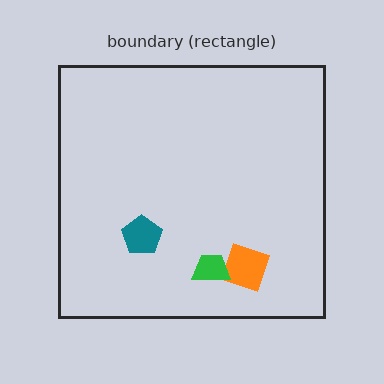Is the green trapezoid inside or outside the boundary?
Inside.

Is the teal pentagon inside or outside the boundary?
Inside.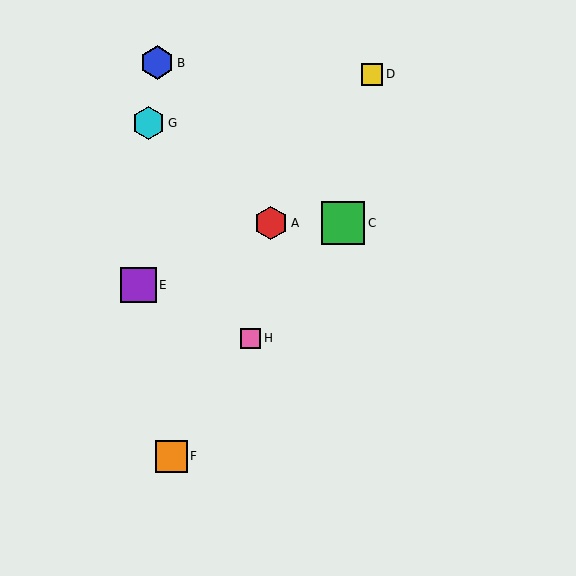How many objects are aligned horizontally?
2 objects (A, C) are aligned horizontally.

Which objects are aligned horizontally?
Objects A, C are aligned horizontally.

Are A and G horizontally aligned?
No, A is at y≈223 and G is at y≈123.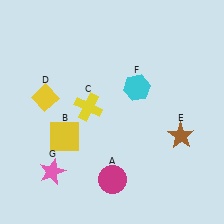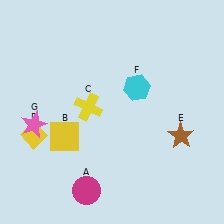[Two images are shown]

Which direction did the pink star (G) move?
The pink star (G) moved up.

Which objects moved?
The objects that moved are: the magenta circle (A), the yellow diamond (D), the pink star (G).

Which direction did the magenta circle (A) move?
The magenta circle (A) moved left.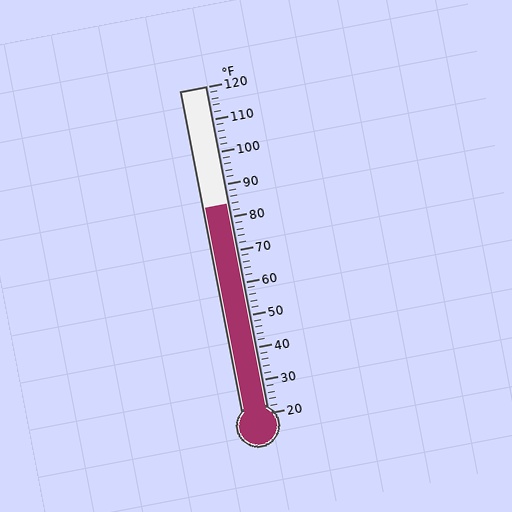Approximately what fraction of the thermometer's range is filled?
The thermometer is filled to approximately 65% of its range.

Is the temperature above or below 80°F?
The temperature is above 80°F.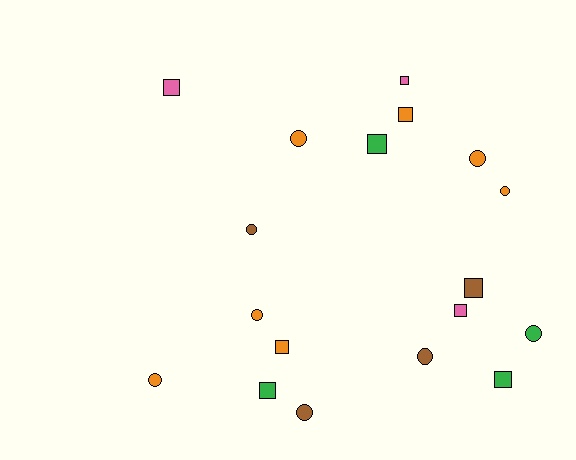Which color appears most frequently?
Orange, with 7 objects.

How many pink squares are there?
There are 3 pink squares.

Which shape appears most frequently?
Square, with 9 objects.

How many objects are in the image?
There are 18 objects.